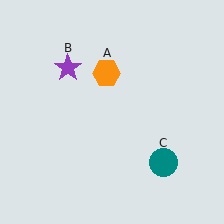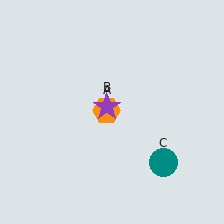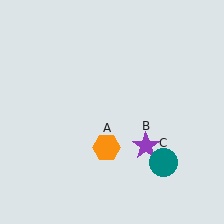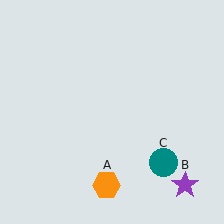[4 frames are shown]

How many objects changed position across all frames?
2 objects changed position: orange hexagon (object A), purple star (object B).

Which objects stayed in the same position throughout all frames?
Teal circle (object C) remained stationary.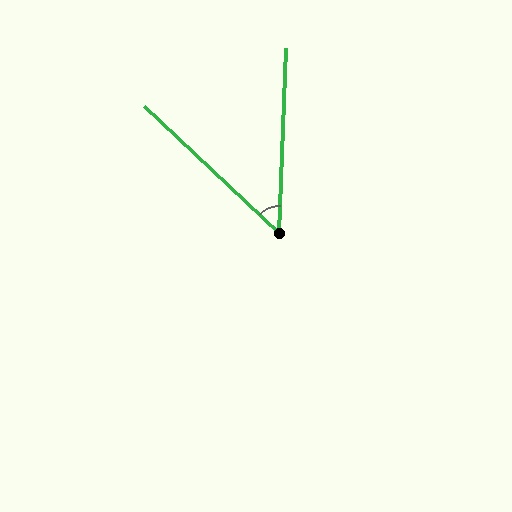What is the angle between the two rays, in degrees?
Approximately 49 degrees.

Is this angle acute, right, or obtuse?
It is acute.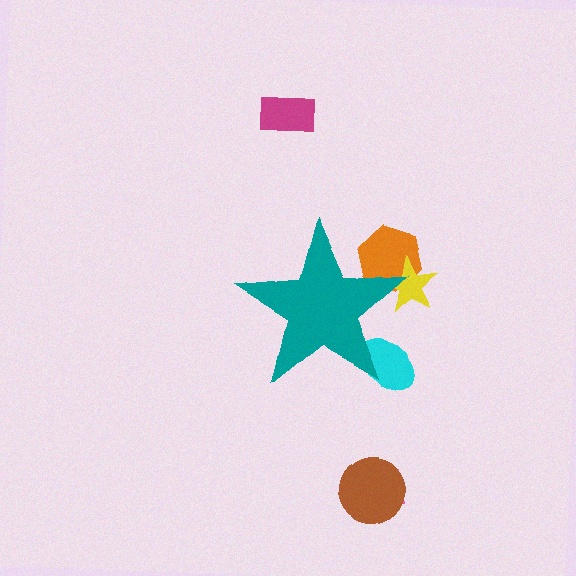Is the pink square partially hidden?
No, the pink square is fully visible.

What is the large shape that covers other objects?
A teal star.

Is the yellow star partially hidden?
Yes, the yellow star is partially hidden behind the teal star.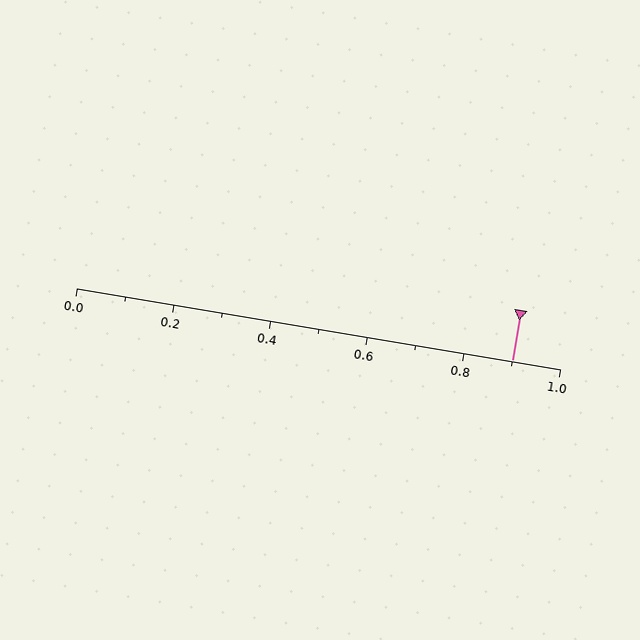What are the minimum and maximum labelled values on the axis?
The axis runs from 0.0 to 1.0.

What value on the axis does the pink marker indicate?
The marker indicates approximately 0.9.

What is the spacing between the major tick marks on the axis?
The major ticks are spaced 0.2 apart.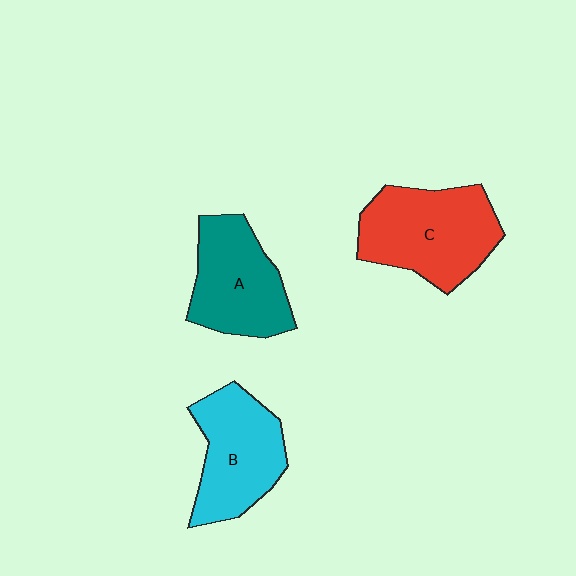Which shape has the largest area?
Shape C (red).